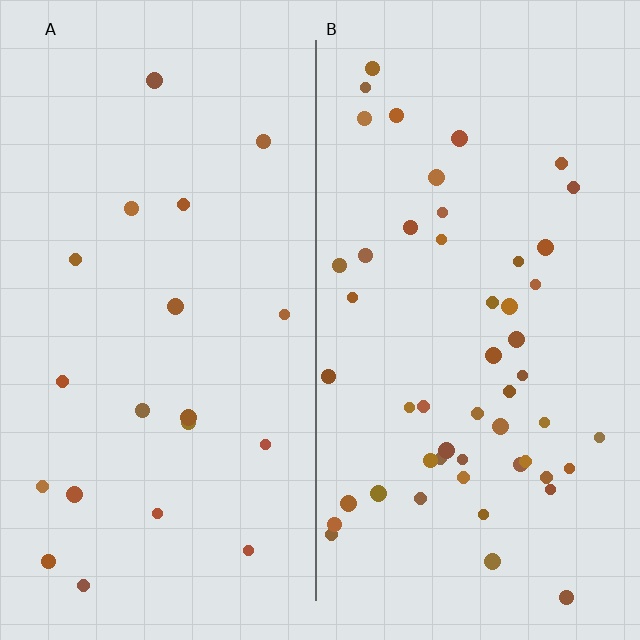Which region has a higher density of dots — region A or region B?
B (the right).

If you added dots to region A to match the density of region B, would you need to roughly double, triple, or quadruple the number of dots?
Approximately triple.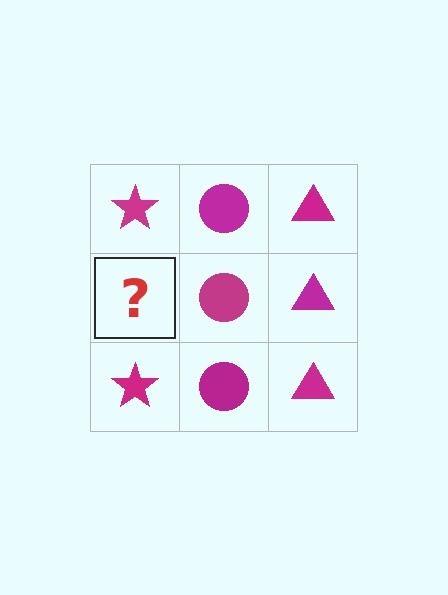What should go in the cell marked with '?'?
The missing cell should contain a magenta star.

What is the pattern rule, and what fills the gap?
The rule is that each column has a consistent shape. The gap should be filled with a magenta star.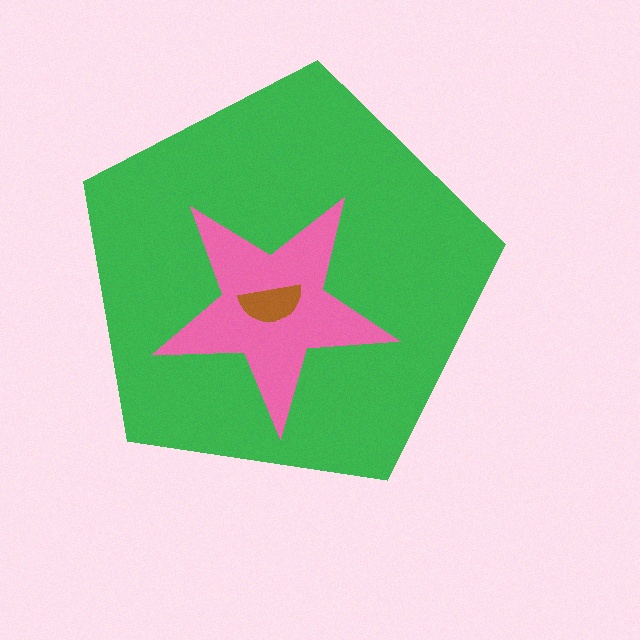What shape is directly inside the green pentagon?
The pink star.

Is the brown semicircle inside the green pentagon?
Yes.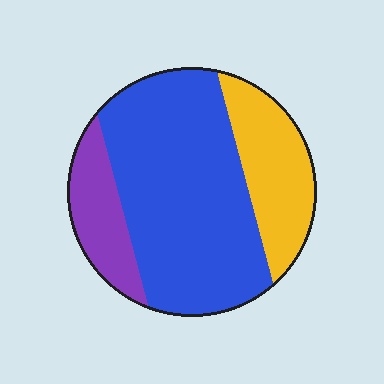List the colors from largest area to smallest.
From largest to smallest: blue, yellow, purple.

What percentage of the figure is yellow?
Yellow covers about 25% of the figure.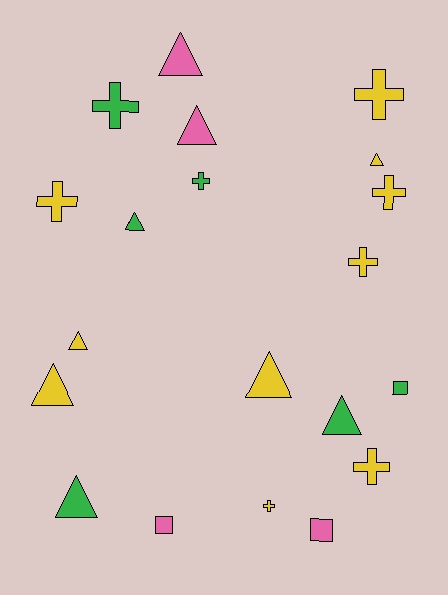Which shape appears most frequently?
Triangle, with 9 objects.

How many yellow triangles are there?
There are 4 yellow triangles.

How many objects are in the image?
There are 20 objects.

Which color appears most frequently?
Yellow, with 10 objects.